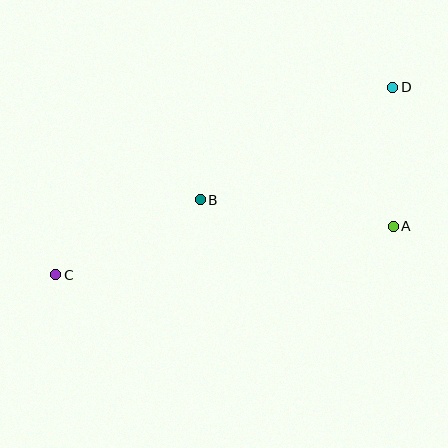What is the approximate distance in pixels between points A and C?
The distance between A and C is approximately 341 pixels.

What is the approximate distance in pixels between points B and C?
The distance between B and C is approximately 162 pixels.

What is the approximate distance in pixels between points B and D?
The distance between B and D is approximately 223 pixels.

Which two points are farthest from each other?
Points C and D are farthest from each other.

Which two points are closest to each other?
Points A and D are closest to each other.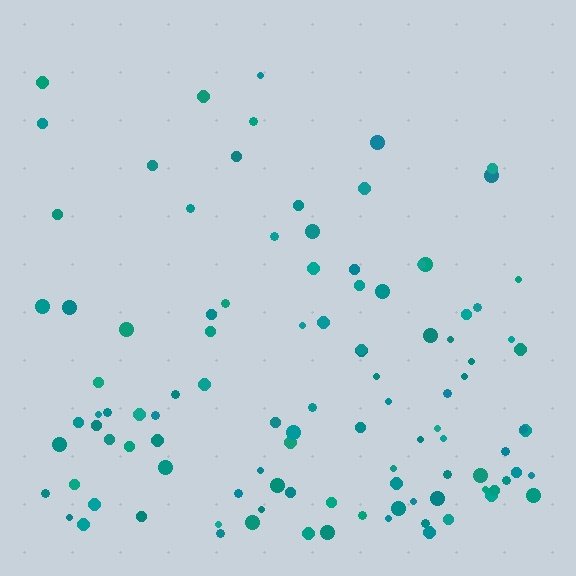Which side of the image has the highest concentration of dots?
The bottom.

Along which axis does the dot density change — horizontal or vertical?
Vertical.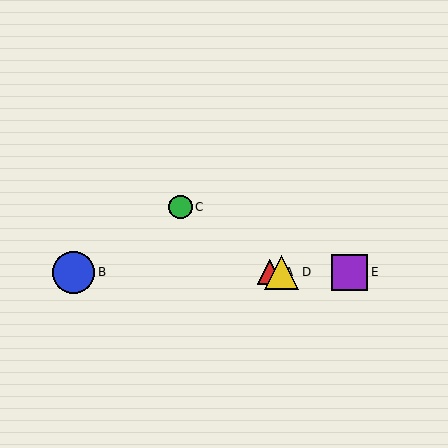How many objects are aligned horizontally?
4 objects (A, B, D, E) are aligned horizontally.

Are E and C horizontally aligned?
No, E is at y≈272 and C is at y≈207.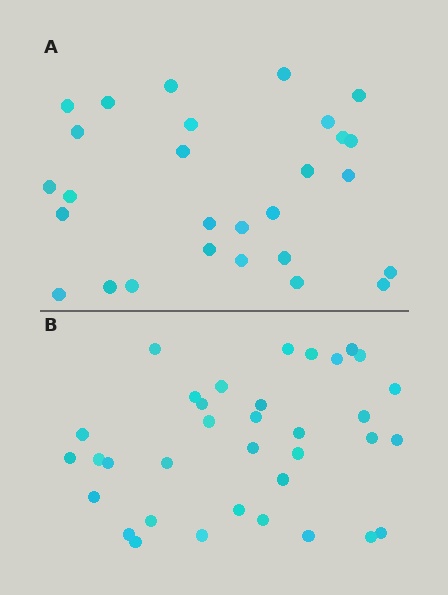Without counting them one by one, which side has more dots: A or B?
Region B (the bottom region) has more dots.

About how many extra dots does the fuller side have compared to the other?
Region B has roughly 8 or so more dots than region A.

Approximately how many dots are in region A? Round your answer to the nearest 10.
About 30 dots. (The exact count is 28, which rounds to 30.)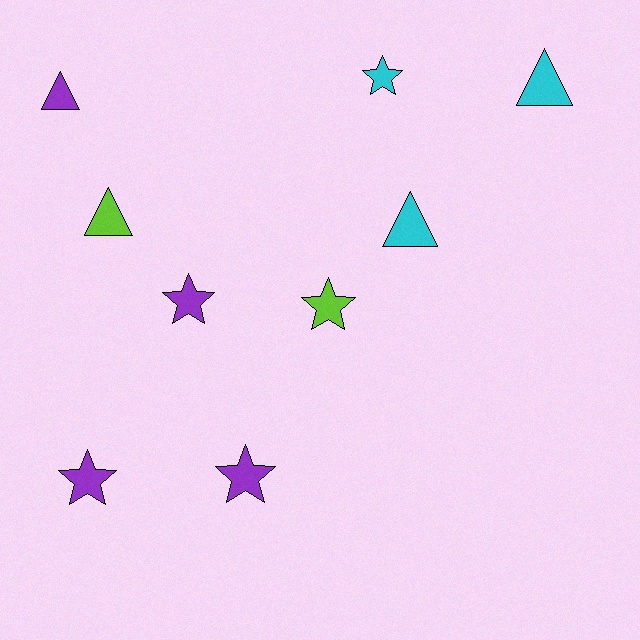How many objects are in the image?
There are 9 objects.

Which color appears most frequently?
Purple, with 4 objects.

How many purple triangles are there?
There is 1 purple triangle.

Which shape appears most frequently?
Star, with 5 objects.